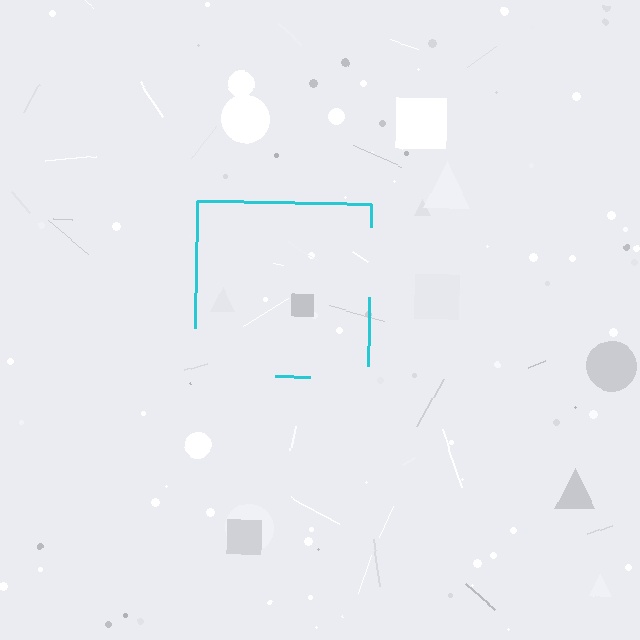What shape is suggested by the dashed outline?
The dashed outline suggests a square.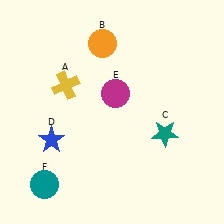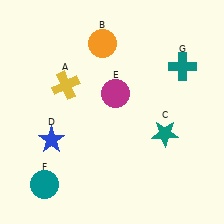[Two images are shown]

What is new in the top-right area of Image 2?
A teal cross (G) was added in the top-right area of Image 2.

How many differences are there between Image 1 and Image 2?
There is 1 difference between the two images.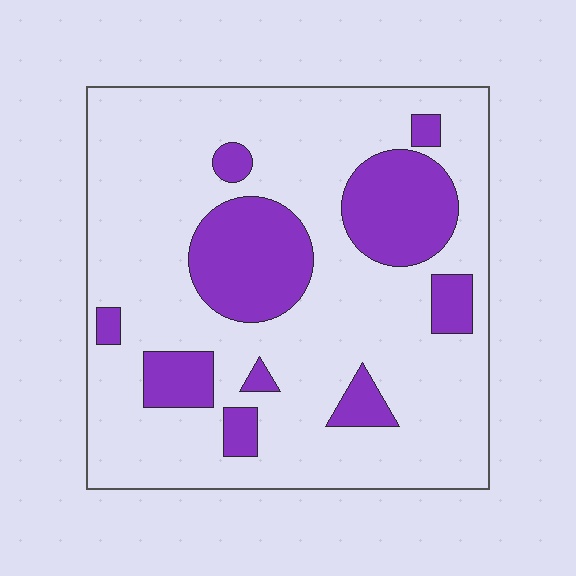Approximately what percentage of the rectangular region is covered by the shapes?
Approximately 25%.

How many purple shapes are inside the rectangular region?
10.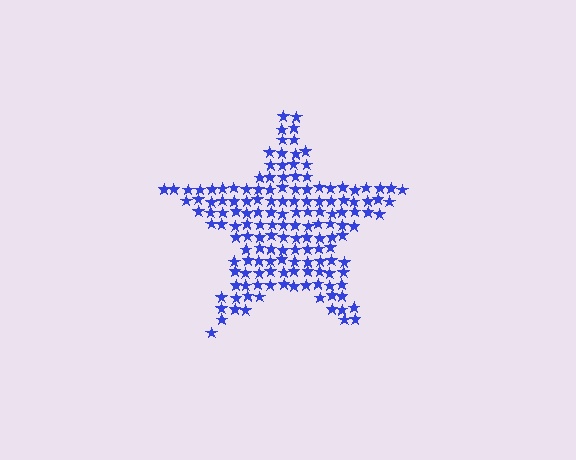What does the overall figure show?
The overall figure shows a star.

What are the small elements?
The small elements are stars.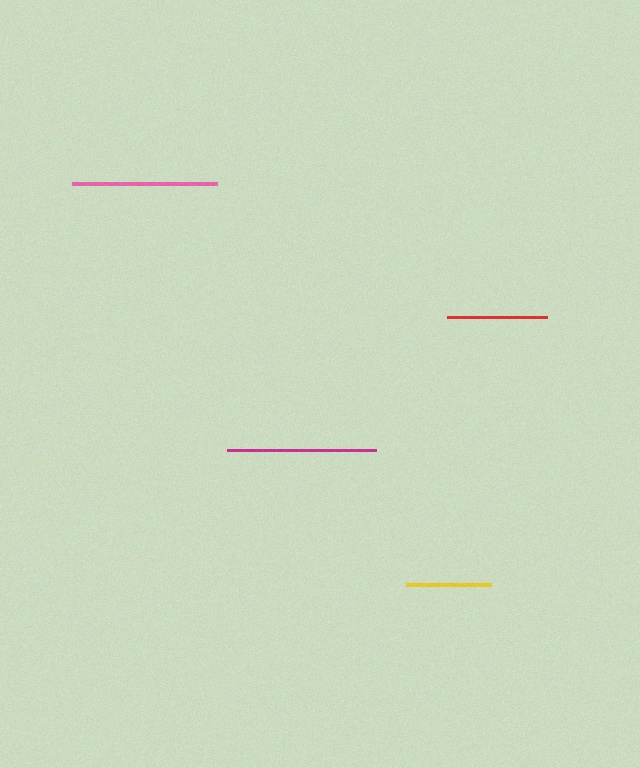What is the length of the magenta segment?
The magenta segment is approximately 149 pixels long.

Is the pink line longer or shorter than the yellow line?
The pink line is longer than the yellow line.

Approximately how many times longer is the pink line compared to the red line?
The pink line is approximately 1.5 times the length of the red line.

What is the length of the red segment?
The red segment is approximately 100 pixels long.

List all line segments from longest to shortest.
From longest to shortest: magenta, pink, red, yellow.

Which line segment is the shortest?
The yellow line is the shortest at approximately 85 pixels.